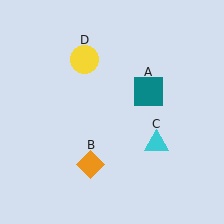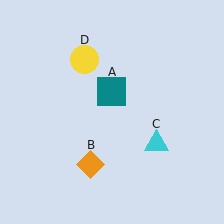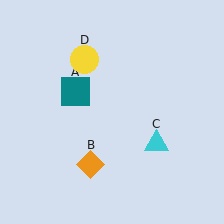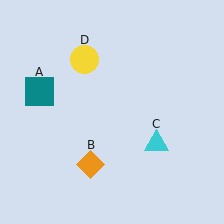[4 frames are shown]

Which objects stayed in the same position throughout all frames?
Orange diamond (object B) and cyan triangle (object C) and yellow circle (object D) remained stationary.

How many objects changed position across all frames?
1 object changed position: teal square (object A).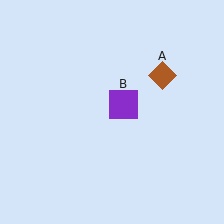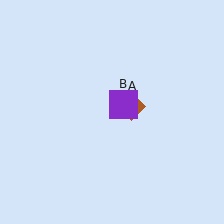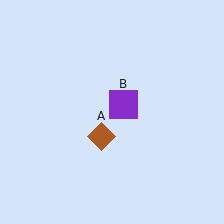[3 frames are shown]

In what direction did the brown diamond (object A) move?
The brown diamond (object A) moved down and to the left.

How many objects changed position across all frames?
1 object changed position: brown diamond (object A).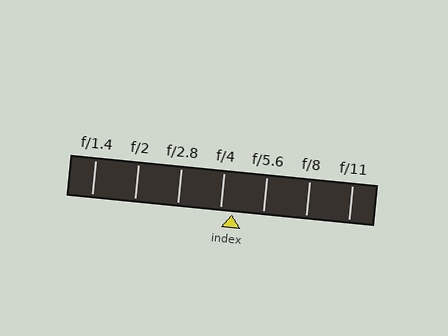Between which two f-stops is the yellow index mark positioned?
The index mark is between f/4 and f/5.6.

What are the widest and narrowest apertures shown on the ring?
The widest aperture shown is f/1.4 and the narrowest is f/11.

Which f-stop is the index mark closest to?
The index mark is closest to f/4.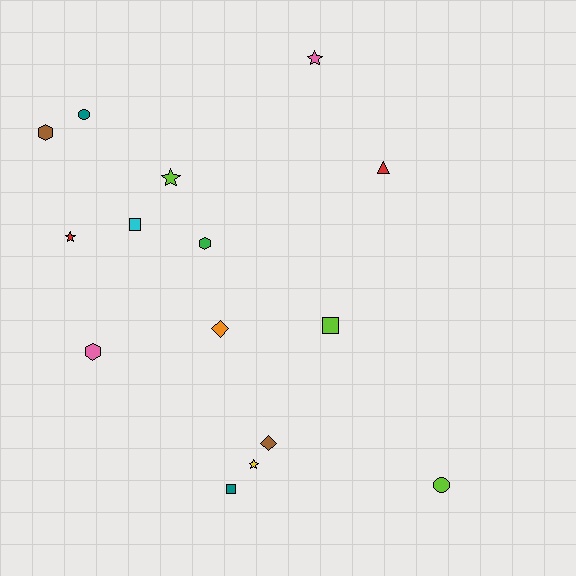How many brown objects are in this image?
There are 2 brown objects.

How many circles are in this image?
There are 2 circles.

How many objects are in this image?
There are 15 objects.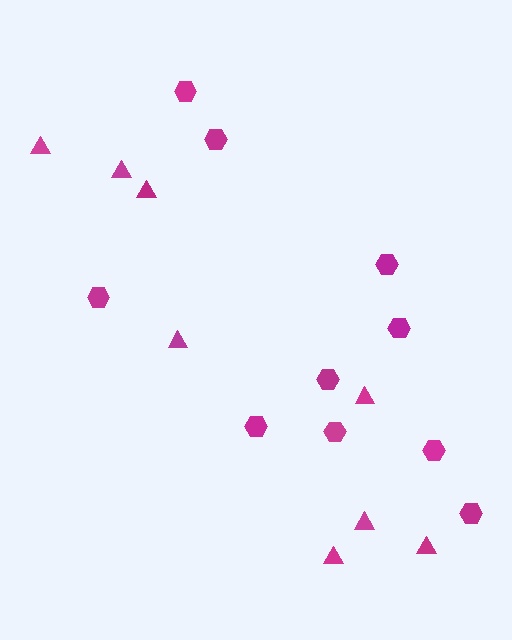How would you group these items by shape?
There are 2 groups: one group of triangles (8) and one group of hexagons (10).